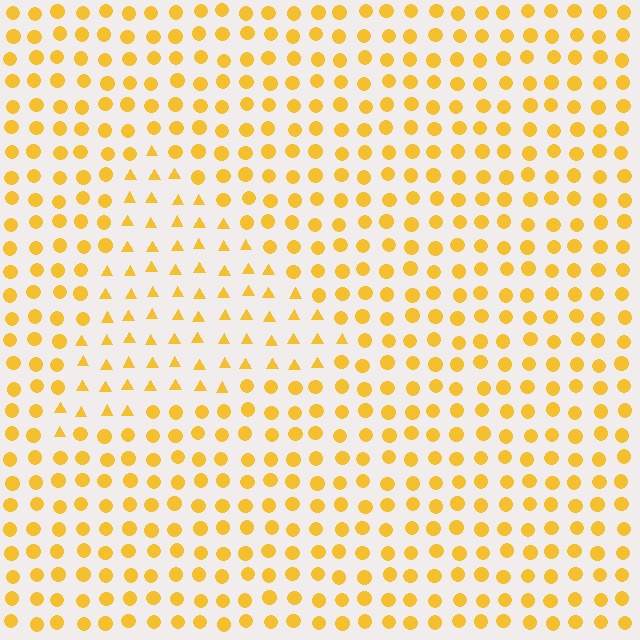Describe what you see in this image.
The image is filled with small yellow elements arranged in a uniform grid. A triangle-shaped region contains triangles, while the surrounding area contains circles. The boundary is defined purely by the change in element shape.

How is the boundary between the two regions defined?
The boundary is defined by a change in element shape: triangles inside vs. circles outside. All elements share the same color and spacing.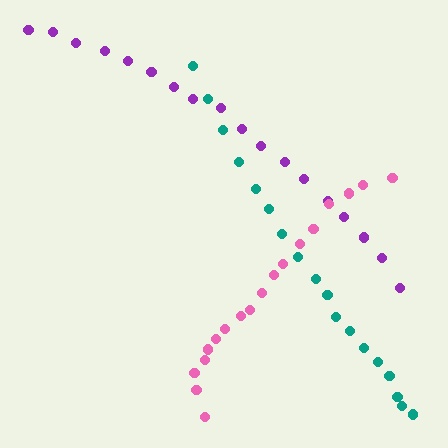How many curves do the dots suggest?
There are 3 distinct paths.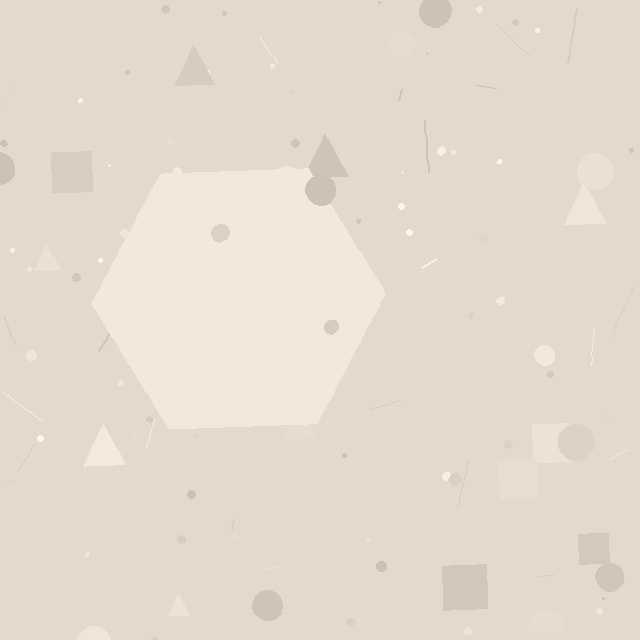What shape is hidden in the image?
A hexagon is hidden in the image.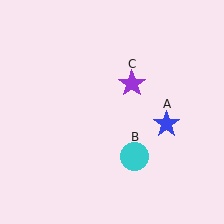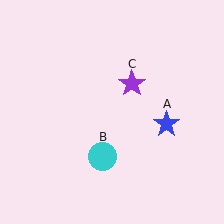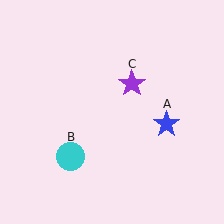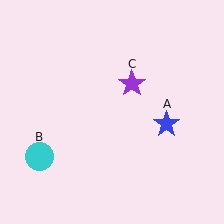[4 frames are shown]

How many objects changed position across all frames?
1 object changed position: cyan circle (object B).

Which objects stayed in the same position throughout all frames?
Blue star (object A) and purple star (object C) remained stationary.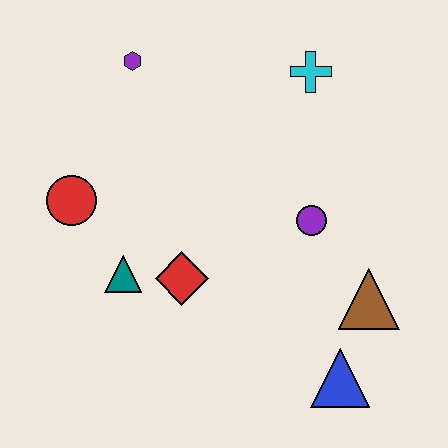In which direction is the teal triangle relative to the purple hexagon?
The teal triangle is below the purple hexagon.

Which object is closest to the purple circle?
The brown triangle is closest to the purple circle.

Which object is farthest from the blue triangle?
The purple hexagon is farthest from the blue triangle.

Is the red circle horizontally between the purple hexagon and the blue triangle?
No